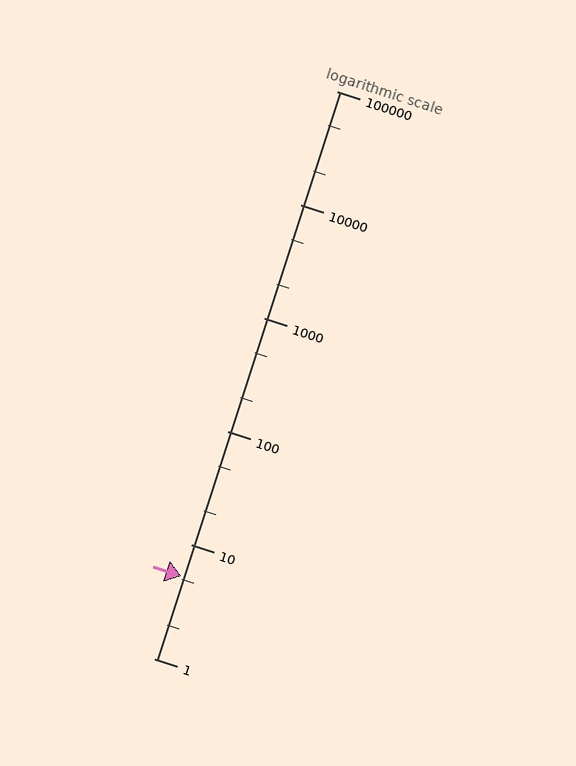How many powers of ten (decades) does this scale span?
The scale spans 5 decades, from 1 to 100000.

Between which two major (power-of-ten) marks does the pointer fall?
The pointer is between 1 and 10.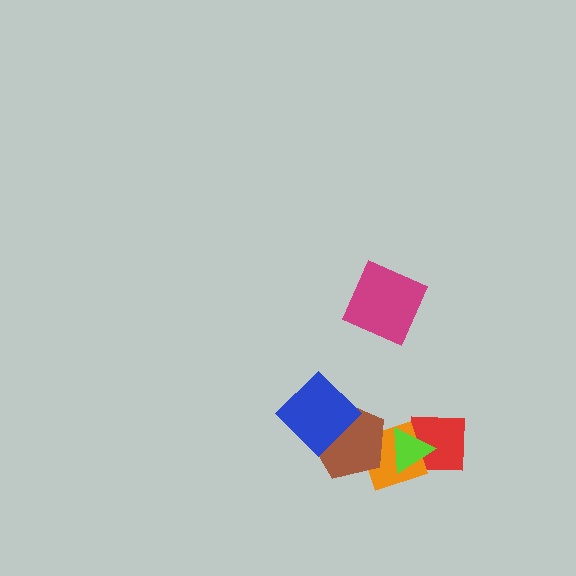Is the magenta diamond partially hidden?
No, no other shape covers it.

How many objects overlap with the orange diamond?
3 objects overlap with the orange diamond.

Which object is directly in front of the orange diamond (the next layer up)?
The brown pentagon is directly in front of the orange diamond.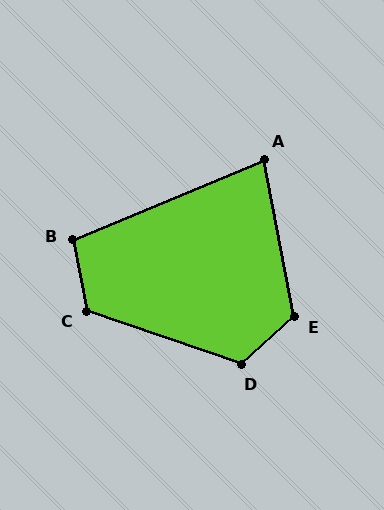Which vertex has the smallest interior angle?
A, at approximately 78 degrees.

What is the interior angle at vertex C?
Approximately 119 degrees (obtuse).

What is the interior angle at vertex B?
Approximately 102 degrees (obtuse).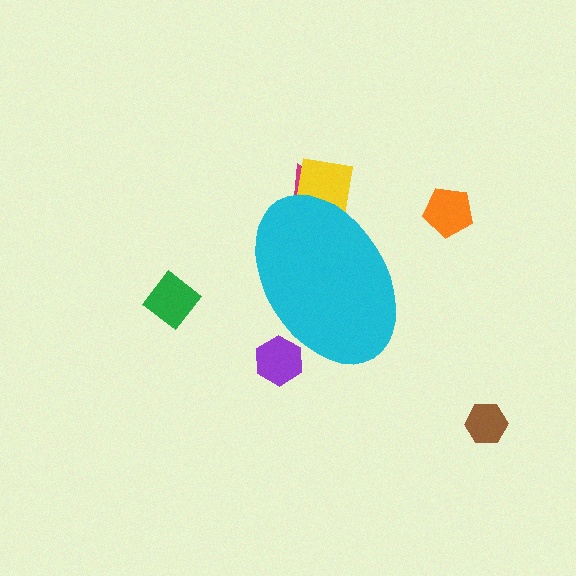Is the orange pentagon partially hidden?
No, the orange pentagon is fully visible.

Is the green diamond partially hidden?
No, the green diamond is fully visible.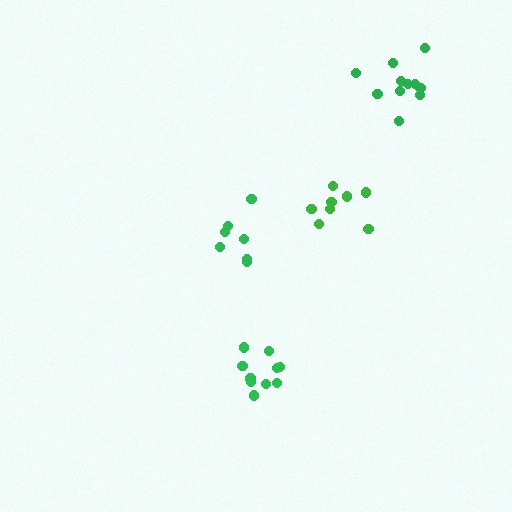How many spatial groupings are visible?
There are 4 spatial groupings.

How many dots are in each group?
Group 1: 11 dots, Group 2: 10 dots, Group 3: 8 dots, Group 4: 7 dots (36 total).